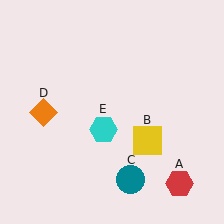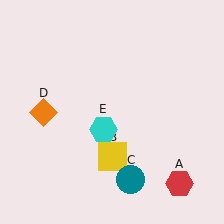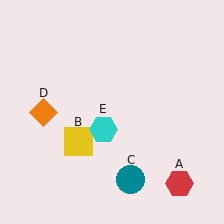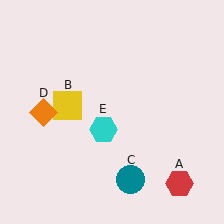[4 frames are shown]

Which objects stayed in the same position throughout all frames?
Red hexagon (object A) and teal circle (object C) and orange diamond (object D) and cyan hexagon (object E) remained stationary.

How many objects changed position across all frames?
1 object changed position: yellow square (object B).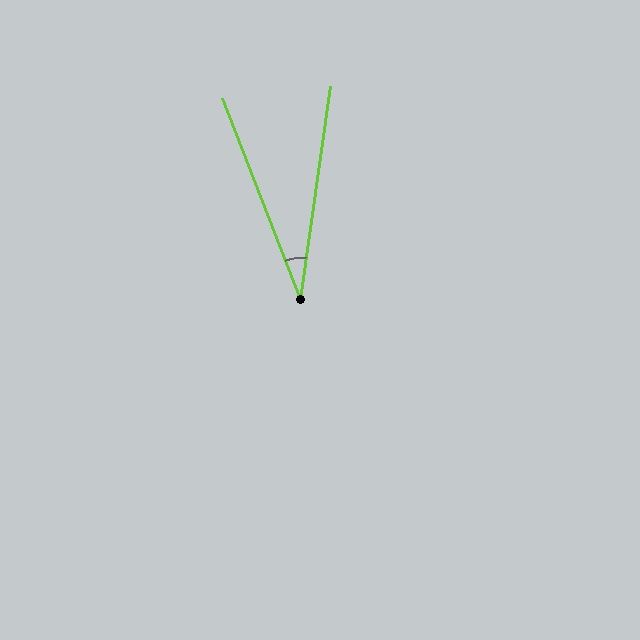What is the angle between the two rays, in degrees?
Approximately 29 degrees.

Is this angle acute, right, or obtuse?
It is acute.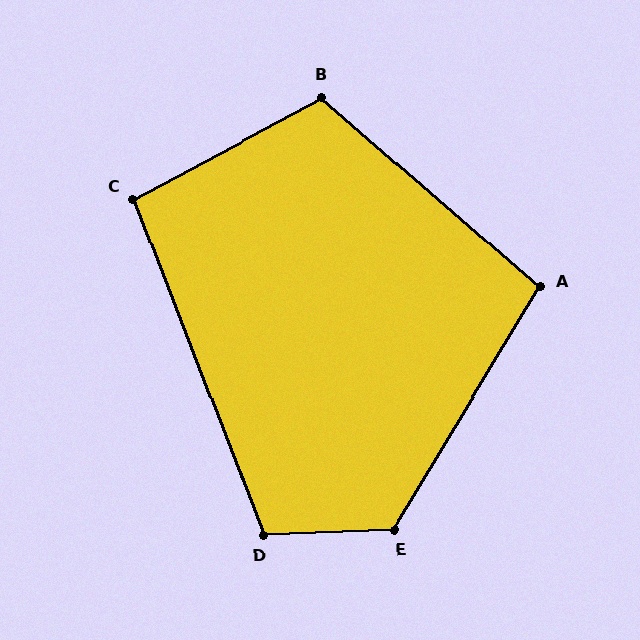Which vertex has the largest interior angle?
E, at approximately 123 degrees.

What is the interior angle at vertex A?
Approximately 100 degrees (obtuse).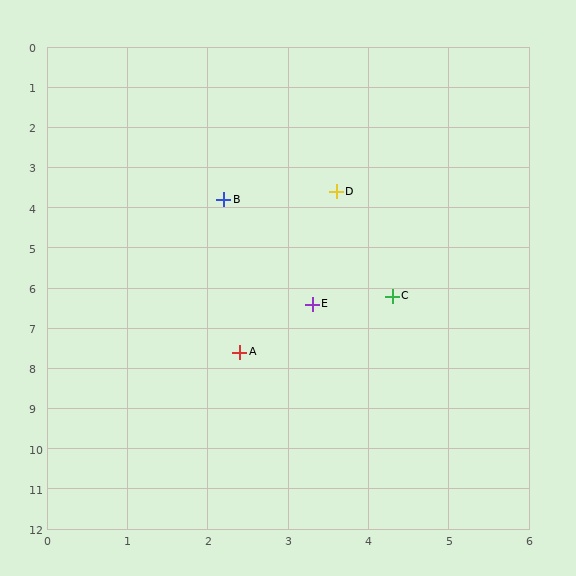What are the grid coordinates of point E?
Point E is at approximately (3.3, 6.4).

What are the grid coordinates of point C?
Point C is at approximately (4.3, 6.2).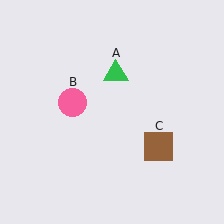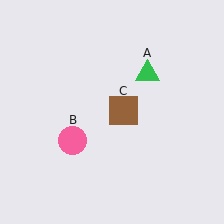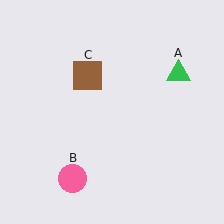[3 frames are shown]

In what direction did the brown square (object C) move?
The brown square (object C) moved up and to the left.